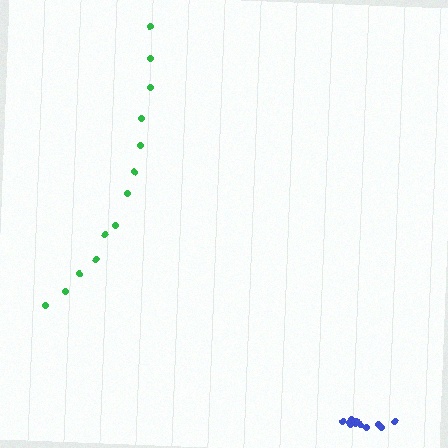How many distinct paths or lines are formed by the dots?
There are 2 distinct paths.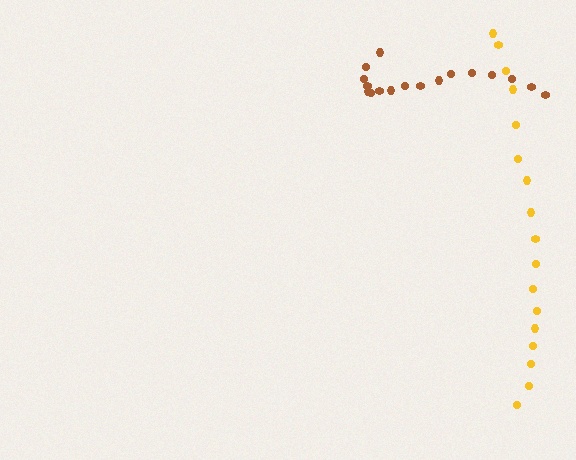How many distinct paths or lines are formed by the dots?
There are 2 distinct paths.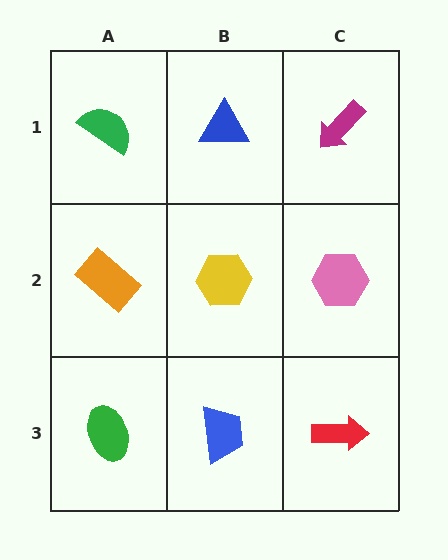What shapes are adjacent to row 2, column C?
A magenta arrow (row 1, column C), a red arrow (row 3, column C), a yellow hexagon (row 2, column B).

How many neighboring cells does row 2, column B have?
4.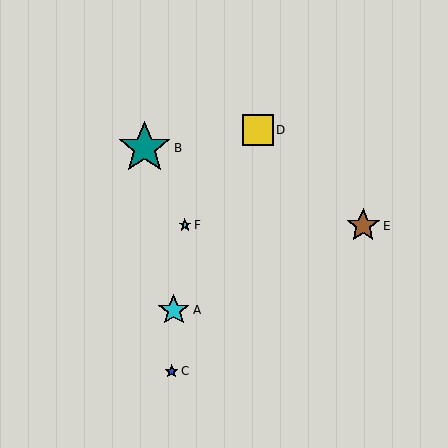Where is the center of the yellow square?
The center of the yellow square is at (258, 130).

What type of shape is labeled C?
Shape C is a blue star.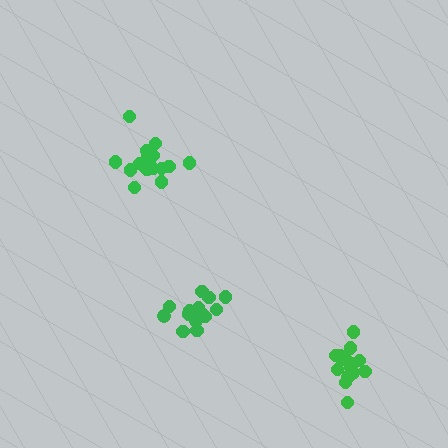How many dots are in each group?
Group 1: 15 dots, Group 2: 15 dots, Group 3: 17 dots (47 total).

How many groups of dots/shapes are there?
There are 3 groups.